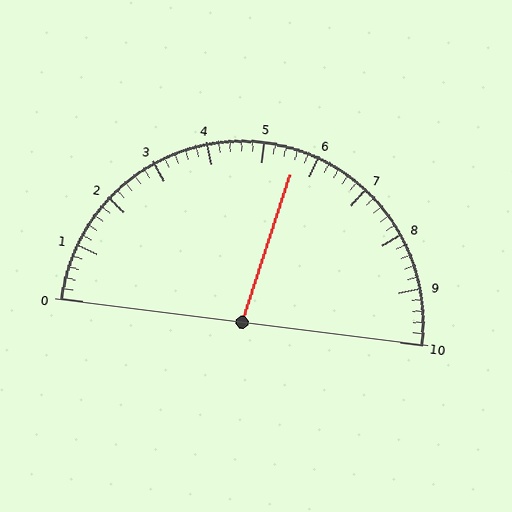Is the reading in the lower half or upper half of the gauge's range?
The reading is in the upper half of the range (0 to 10).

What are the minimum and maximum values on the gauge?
The gauge ranges from 0 to 10.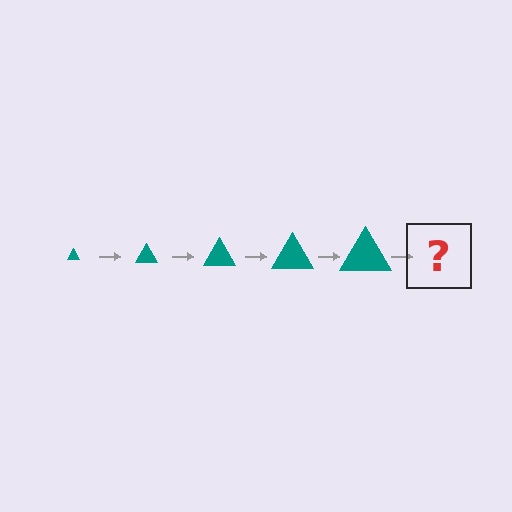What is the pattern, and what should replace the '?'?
The pattern is that the triangle gets progressively larger each step. The '?' should be a teal triangle, larger than the previous one.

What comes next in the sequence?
The next element should be a teal triangle, larger than the previous one.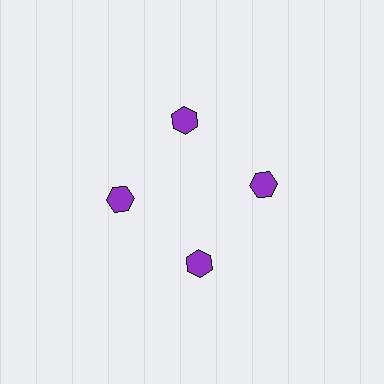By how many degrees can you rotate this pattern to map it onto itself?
The pattern maps onto itself every 90 degrees of rotation.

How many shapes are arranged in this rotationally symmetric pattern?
There are 4 shapes, arranged in 4 groups of 1.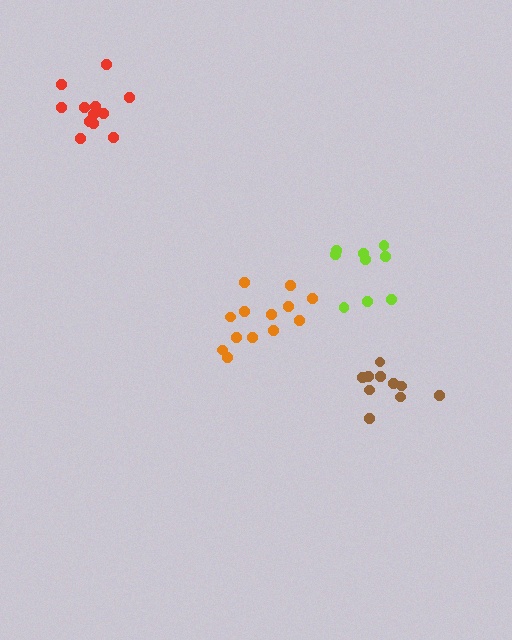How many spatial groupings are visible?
There are 4 spatial groupings.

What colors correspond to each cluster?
The clusters are colored: lime, brown, red, orange.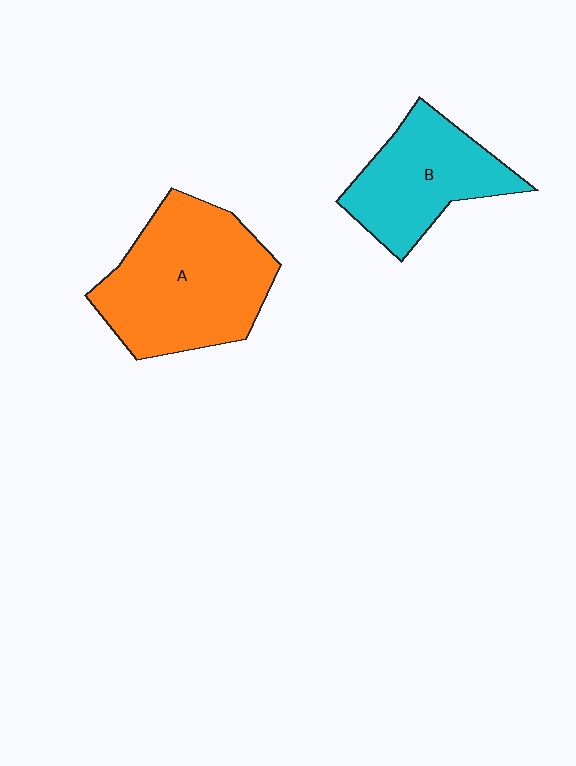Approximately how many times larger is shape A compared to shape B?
Approximately 1.5 times.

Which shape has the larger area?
Shape A (orange).